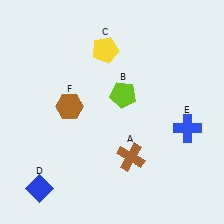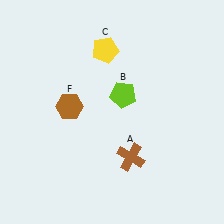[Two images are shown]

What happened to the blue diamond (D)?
The blue diamond (D) was removed in Image 2. It was in the bottom-left area of Image 1.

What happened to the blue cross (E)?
The blue cross (E) was removed in Image 2. It was in the bottom-right area of Image 1.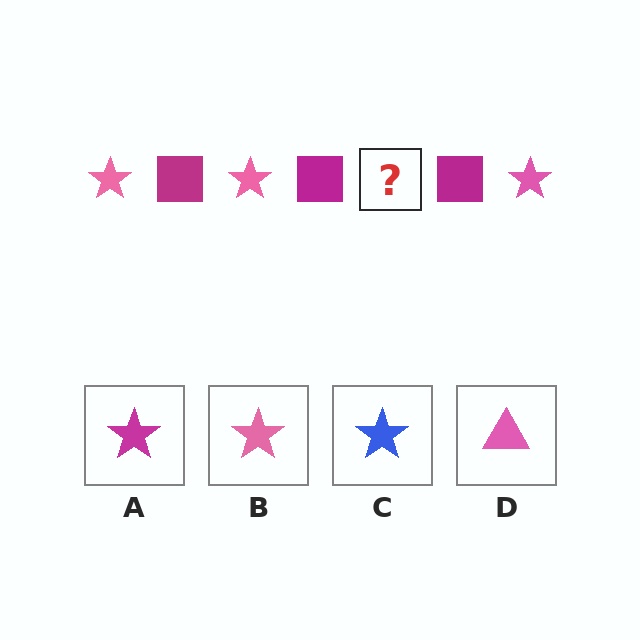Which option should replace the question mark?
Option B.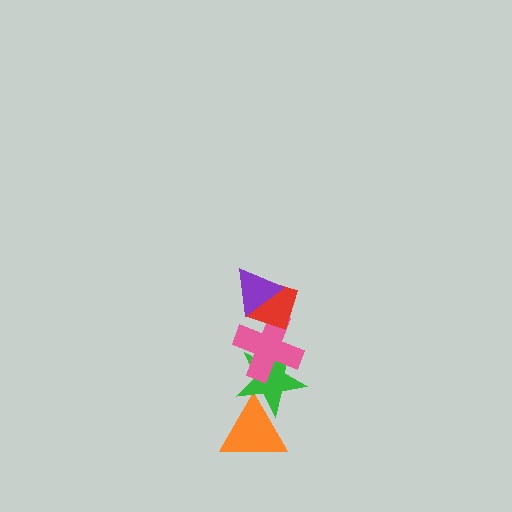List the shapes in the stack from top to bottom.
From top to bottom: the purple triangle, the red diamond, the pink cross, the green star, the orange triangle.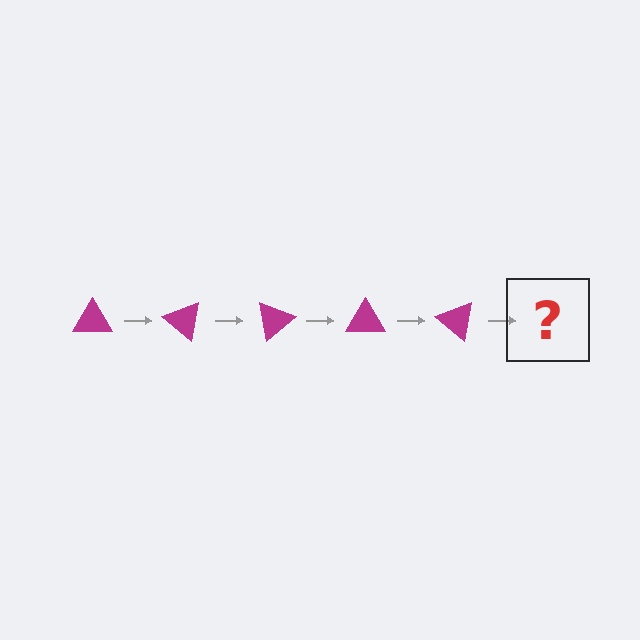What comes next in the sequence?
The next element should be a magenta triangle rotated 200 degrees.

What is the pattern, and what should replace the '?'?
The pattern is that the triangle rotates 40 degrees each step. The '?' should be a magenta triangle rotated 200 degrees.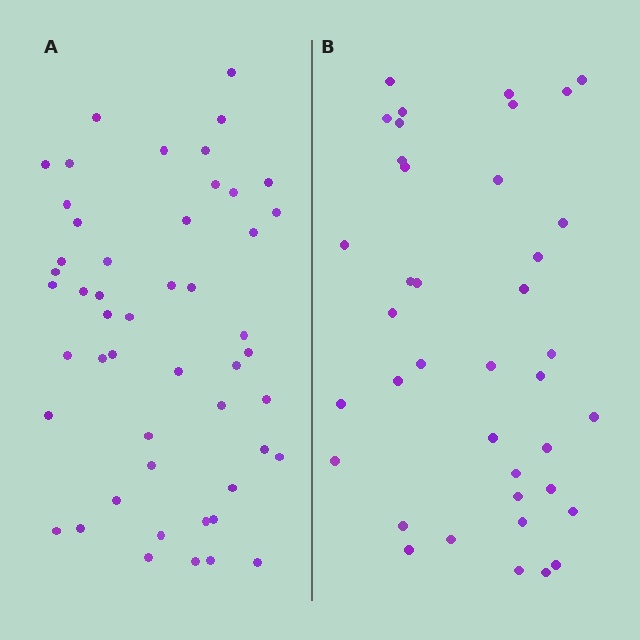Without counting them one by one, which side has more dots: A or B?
Region A (the left region) has more dots.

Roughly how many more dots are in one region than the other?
Region A has roughly 12 or so more dots than region B.